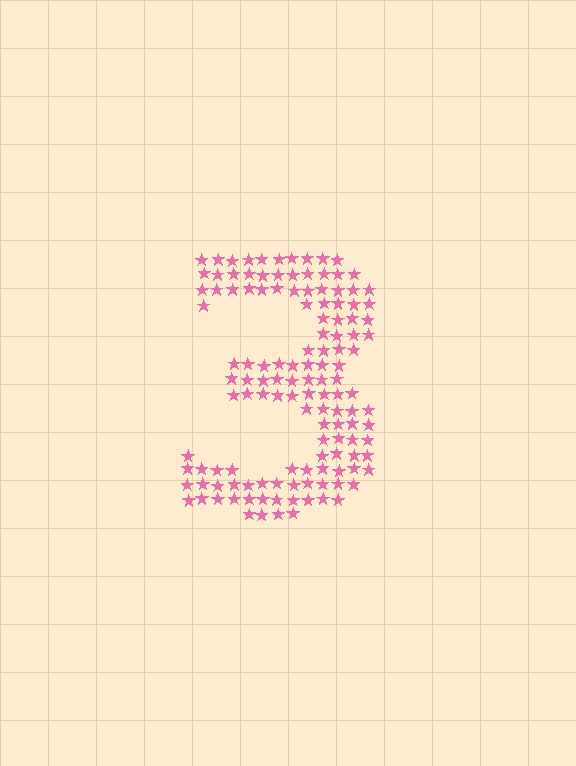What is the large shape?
The large shape is the digit 3.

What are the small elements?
The small elements are stars.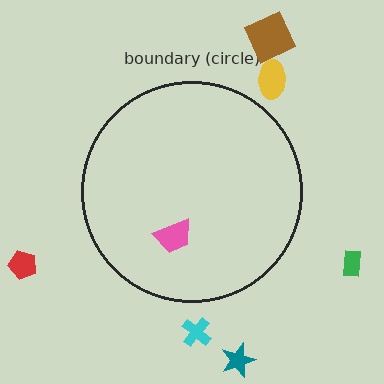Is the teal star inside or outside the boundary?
Outside.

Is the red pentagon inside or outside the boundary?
Outside.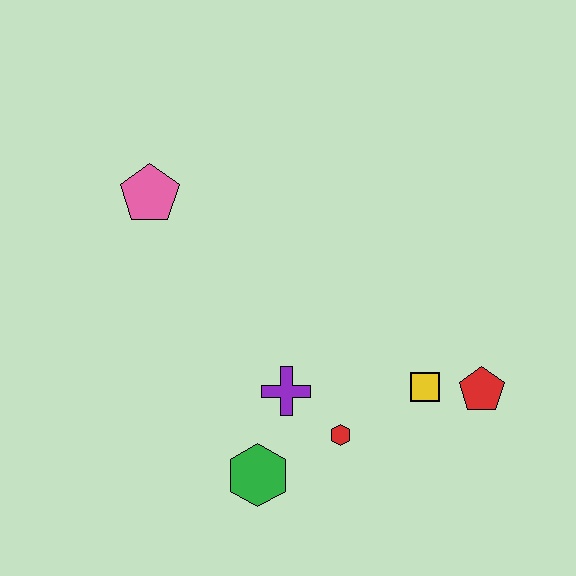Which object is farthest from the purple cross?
The pink pentagon is farthest from the purple cross.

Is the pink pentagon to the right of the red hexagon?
No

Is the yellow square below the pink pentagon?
Yes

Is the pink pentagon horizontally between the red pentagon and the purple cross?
No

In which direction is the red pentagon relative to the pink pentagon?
The red pentagon is to the right of the pink pentagon.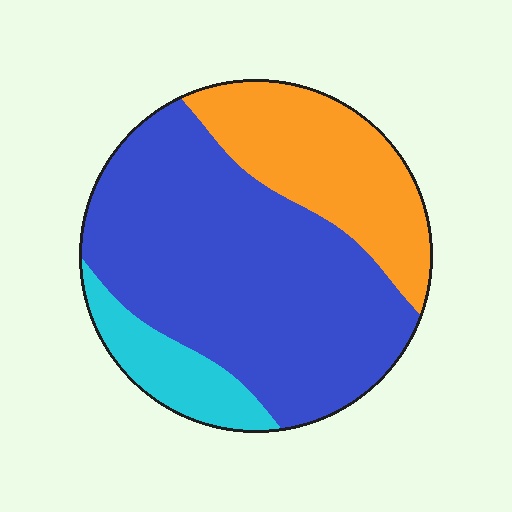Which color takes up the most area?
Blue, at roughly 60%.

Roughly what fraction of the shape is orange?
Orange covers about 25% of the shape.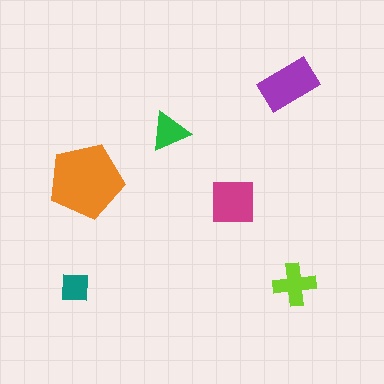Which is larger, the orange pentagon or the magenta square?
The orange pentagon.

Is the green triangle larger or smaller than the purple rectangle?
Smaller.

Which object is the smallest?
The teal square.